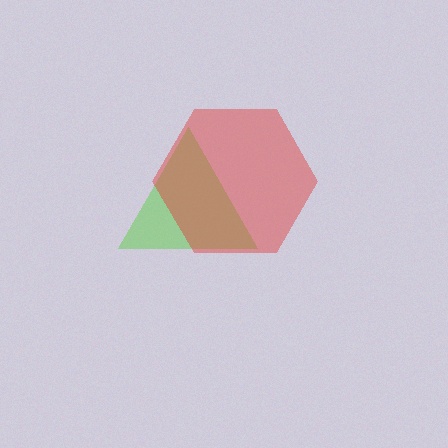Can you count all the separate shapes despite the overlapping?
Yes, there are 2 separate shapes.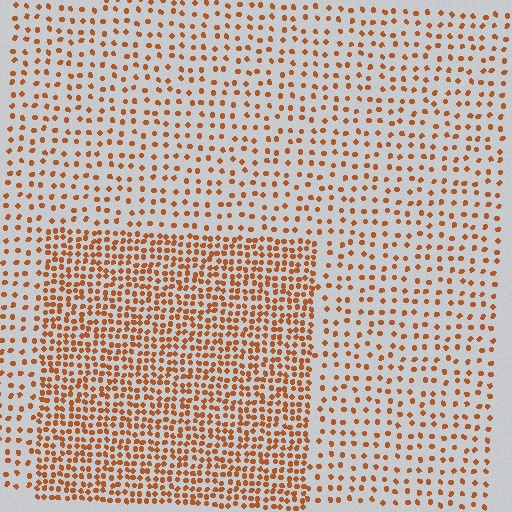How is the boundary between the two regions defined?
The boundary is defined by a change in element density (approximately 2.3x ratio). All elements are the same color, size, and shape.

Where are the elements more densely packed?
The elements are more densely packed inside the rectangle boundary.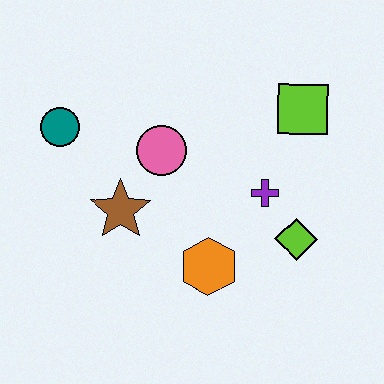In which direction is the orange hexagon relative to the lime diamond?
The orange hexagon is to the left of the lime diamond.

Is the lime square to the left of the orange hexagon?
No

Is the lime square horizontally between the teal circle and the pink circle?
No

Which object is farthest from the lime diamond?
The teal circle is farthest from the lime diamond.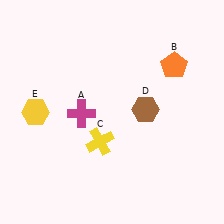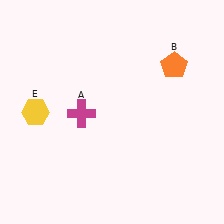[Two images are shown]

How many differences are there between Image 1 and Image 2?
There are 2 differences between the two images.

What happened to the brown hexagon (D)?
The brown hexagon (D) was removed in Image 2. It was in the top-right area of Image 1.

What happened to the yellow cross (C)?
The yellow cross (C) was removed in Image 2. It was in the bottom-left area of Image 1.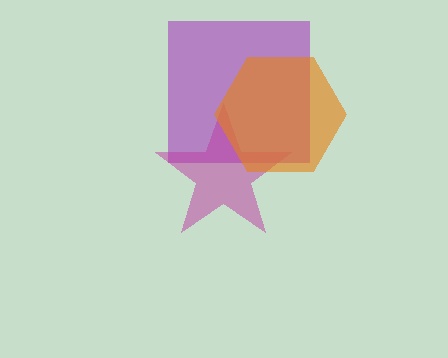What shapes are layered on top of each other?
The layered shapes are: a purple square, a magenta star, an orange hexagon.